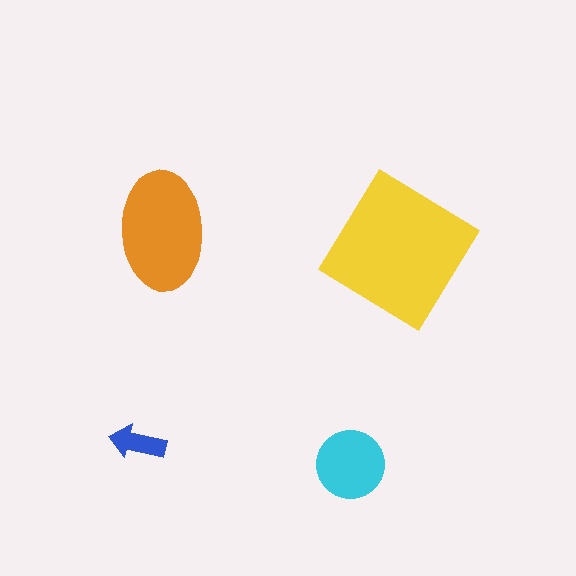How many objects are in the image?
There are 4 objects in the image.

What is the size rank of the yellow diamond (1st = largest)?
1st.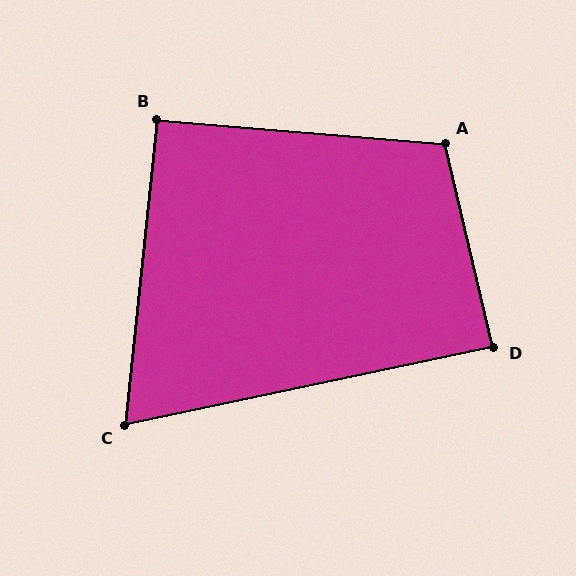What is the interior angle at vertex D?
Approximately 89 degrees (approximately right).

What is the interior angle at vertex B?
Approximately 91 degrees (approximately right).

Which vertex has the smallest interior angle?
C, at approximately 72 degrees.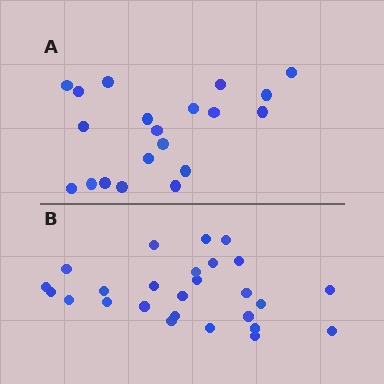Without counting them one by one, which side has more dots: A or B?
Region B (the bottom region) has more dots.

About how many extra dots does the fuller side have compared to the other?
Region B has about 6 more dots than region A.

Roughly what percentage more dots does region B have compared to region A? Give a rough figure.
About 30% more.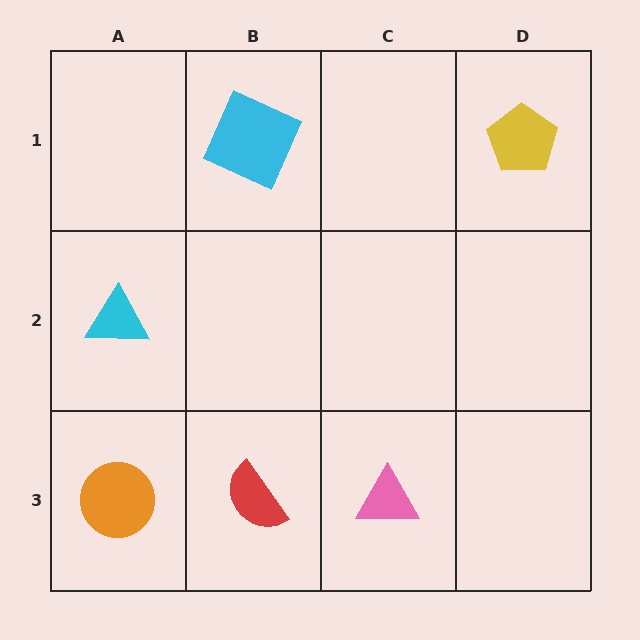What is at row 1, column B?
A cyan square.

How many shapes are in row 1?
2 shapes.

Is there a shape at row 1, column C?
No, that cell is empty.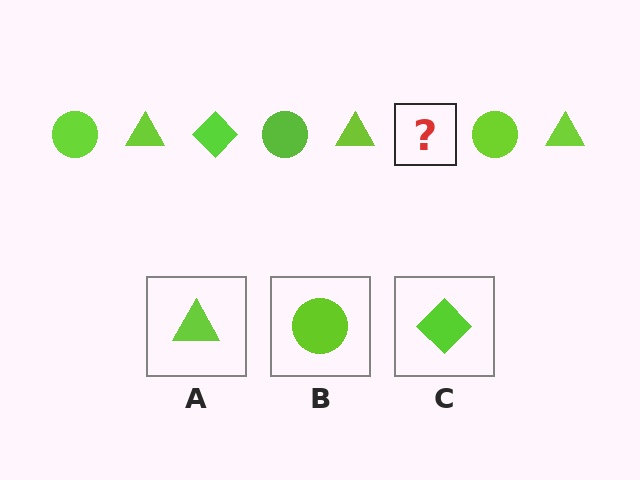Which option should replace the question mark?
Option C.